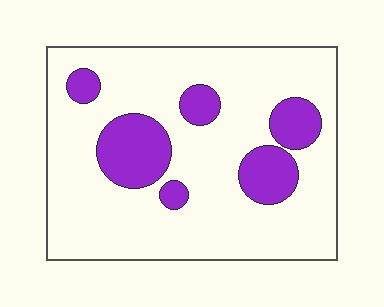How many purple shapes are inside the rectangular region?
6.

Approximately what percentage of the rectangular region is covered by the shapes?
Approximately 20%.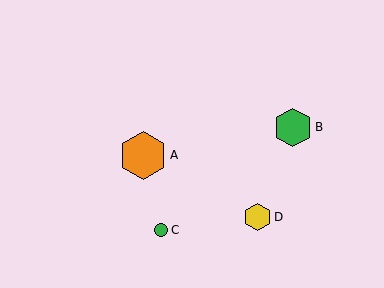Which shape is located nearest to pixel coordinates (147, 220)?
The green circle (labeled C) at (161, 230) is nearest to that location.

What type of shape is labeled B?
Shape B is a green hexagon.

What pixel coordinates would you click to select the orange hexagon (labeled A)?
Click at (143, 155) to select the orange hexagon A.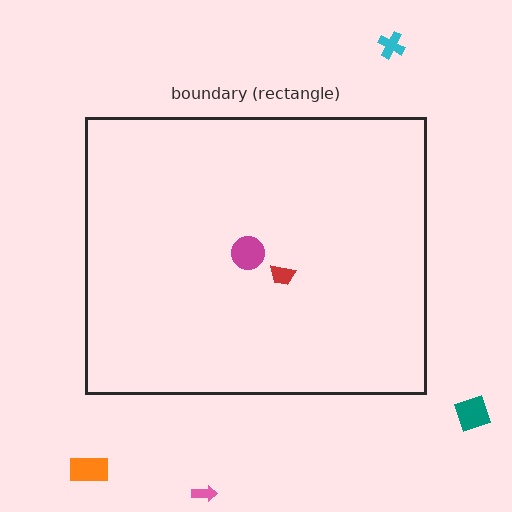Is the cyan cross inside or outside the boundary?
Outside.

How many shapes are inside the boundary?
2 inside, 4 outside.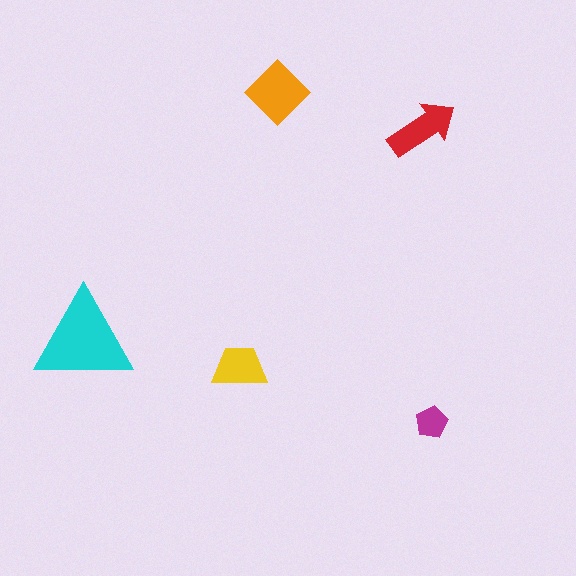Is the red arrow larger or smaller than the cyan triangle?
Smaller.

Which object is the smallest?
The magenta pentagon.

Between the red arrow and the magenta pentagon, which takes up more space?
The red arrow.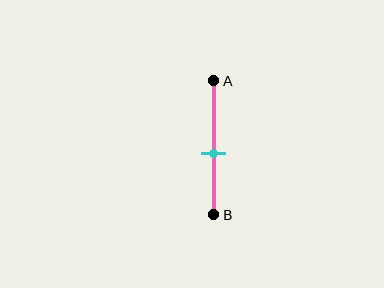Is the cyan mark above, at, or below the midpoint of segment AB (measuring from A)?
The cyan mark is below the midpoint of segment AB.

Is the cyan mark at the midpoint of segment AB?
No, the mark is at about 55% from A, not at the 50% midpoint.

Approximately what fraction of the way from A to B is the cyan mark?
The cyan mark is approximately 55% of the way from A to B.